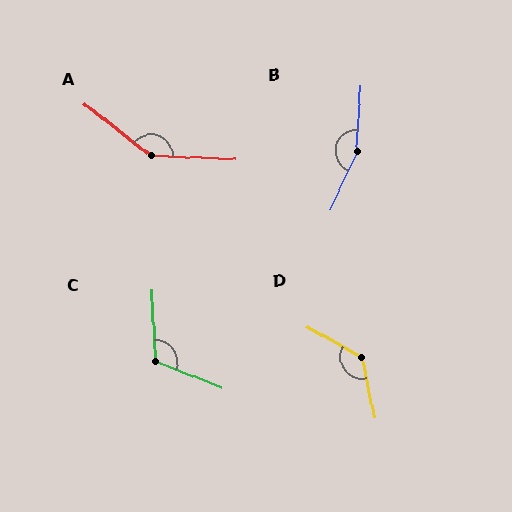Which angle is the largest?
B, at approximately 159 degrees.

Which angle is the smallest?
C, at approximately 115 degrees.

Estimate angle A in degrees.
Approximately 144 degrees.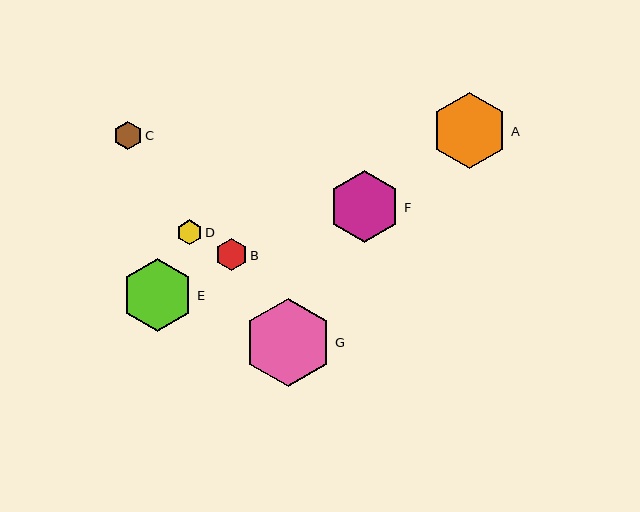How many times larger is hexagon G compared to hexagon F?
Hexagon G is approximately 1.2 times the size of hexagon F.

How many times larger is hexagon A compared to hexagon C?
Hexagon A is approximately 2.8 times the size of hexagon C.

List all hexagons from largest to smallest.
From largest to smallest: G, A, F, E, B, C, D.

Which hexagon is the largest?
Hexagon G is the largest with a size of approximately 89 pixels.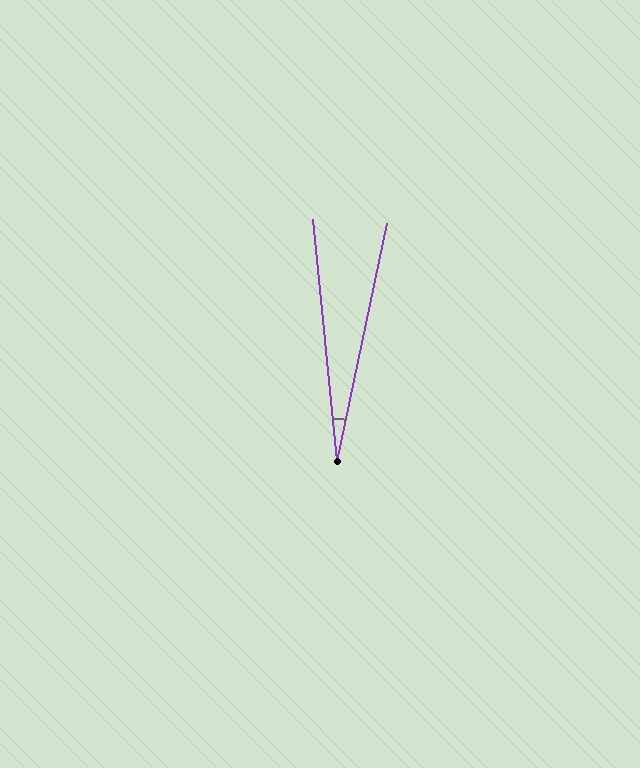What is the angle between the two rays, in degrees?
Approximately 17 degrees.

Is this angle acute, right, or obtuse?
It is acute.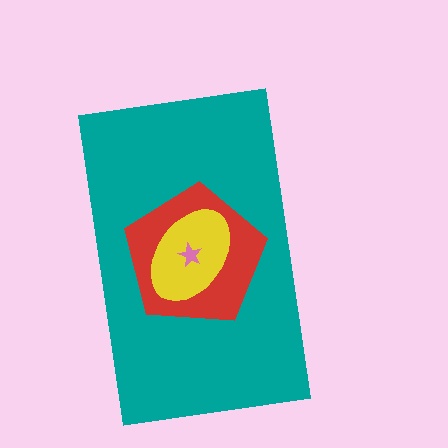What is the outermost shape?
The teal rectangle.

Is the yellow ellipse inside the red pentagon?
Yes.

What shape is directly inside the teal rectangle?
The red pentagon.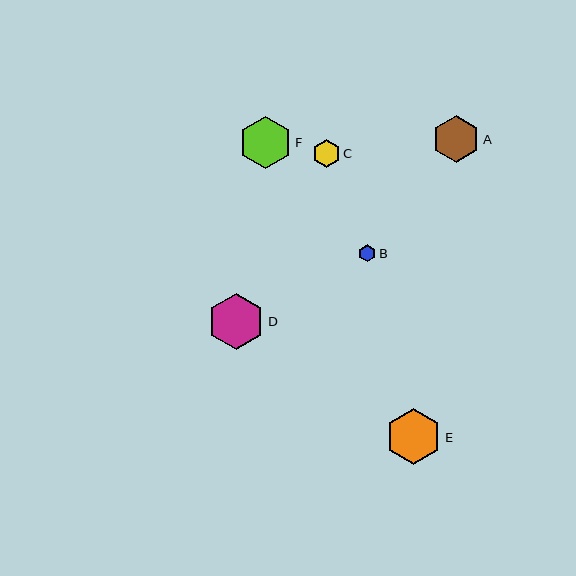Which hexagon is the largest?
Hexagon D is the largest with a size of approximately 57 pixels.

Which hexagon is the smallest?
Hexagon B is the smallest with a size of approximately 17 pixels.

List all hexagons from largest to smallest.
From largest to smallest: D, E, F, A, C, B.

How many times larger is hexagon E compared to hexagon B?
Hexagon E is approximately 3.3 times the size of hexagon B.